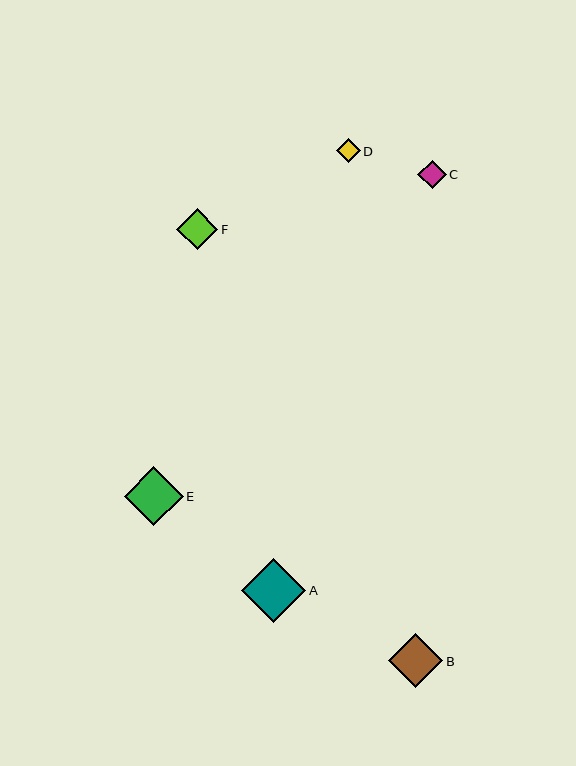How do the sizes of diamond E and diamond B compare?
Diamond E and diamond B are approximately the same size.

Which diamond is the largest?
Diamond A is the largest with a size of approximately 64 pixels.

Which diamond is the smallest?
Diamond D is the smallest with a size of approximately 24 pixels.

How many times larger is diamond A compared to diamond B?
Diamond A is approximately 1.2 times the size of diamond B.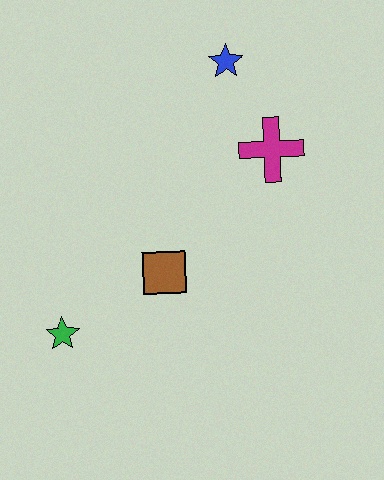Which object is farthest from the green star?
The blue star is farthest from the green star.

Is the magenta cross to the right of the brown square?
Yes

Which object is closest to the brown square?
The green star is closest to the brown square.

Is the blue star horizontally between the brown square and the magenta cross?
Yes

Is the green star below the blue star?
Yes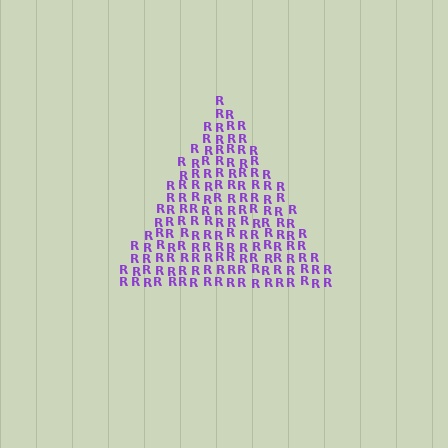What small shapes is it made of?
It is made of small letter R's.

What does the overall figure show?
The overall figure shows a triangle.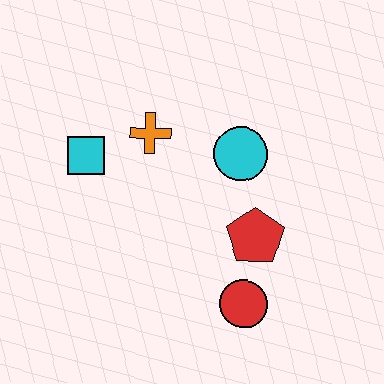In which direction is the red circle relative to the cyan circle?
The red circle is below the cyan circle.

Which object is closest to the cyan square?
The orange cross is closest to the cyan square.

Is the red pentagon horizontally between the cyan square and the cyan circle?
No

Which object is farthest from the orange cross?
The red circle is farthest from the orange cross.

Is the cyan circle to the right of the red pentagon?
No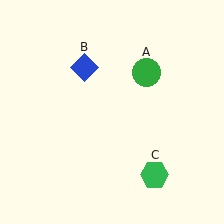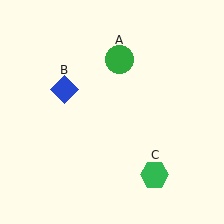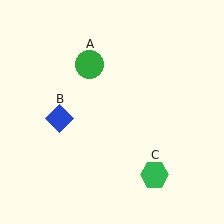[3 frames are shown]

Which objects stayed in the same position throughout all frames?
Green hexagon (object C) remained stationary.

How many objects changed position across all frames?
2 objects changed position: green circle (object A), blue diamond (object B).